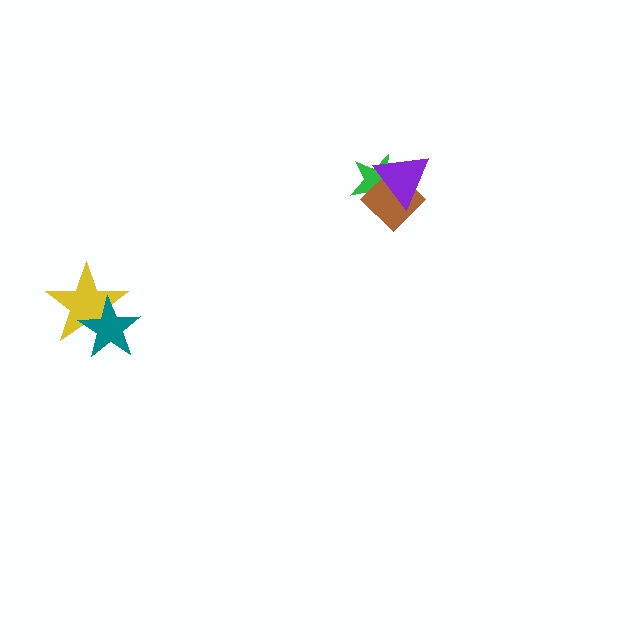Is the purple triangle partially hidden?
No, no other shape covers it.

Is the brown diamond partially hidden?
Yes, it is partially covered by another shape.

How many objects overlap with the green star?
2 objects overlap with the green star.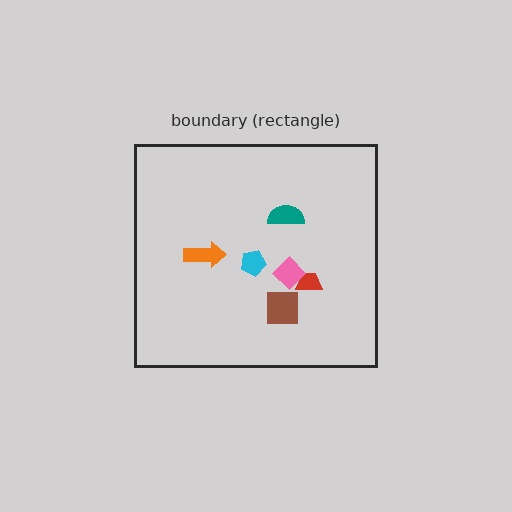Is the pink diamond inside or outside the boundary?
Inside.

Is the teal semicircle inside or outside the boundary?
Inside.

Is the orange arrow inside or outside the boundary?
Inside.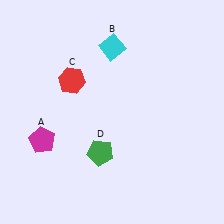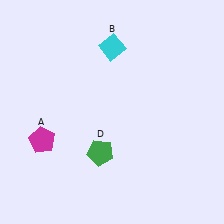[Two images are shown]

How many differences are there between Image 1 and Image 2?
There is 1 difference between the two images.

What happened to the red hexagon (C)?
The red hexagon (C) was removed in Image 2. It was in the top-left area of Image 1.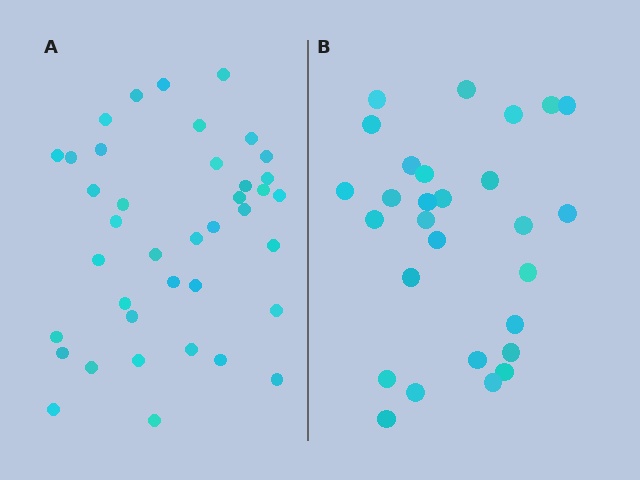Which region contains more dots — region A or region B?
Region A (the left region) has more dots.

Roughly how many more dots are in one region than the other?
Region A has roughly 12 or so more dots than region B.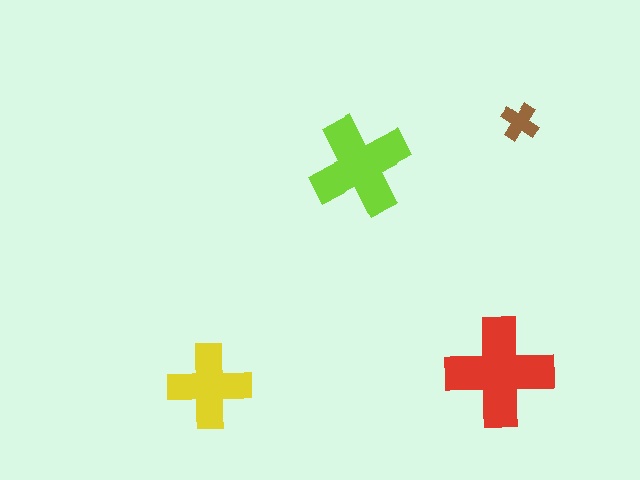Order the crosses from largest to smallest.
the red one, the lime one, the yellow one, the brown one.